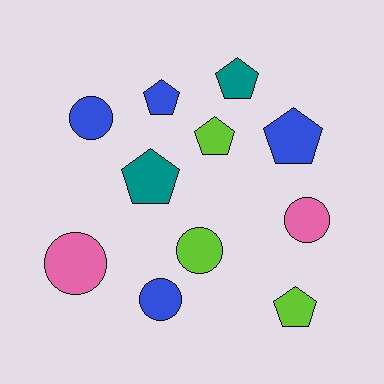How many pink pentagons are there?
There are no pink pentagons.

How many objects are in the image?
There are 11 objects.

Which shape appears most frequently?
Pentagon, with 6 objects.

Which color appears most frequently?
Blue, with 4 objects.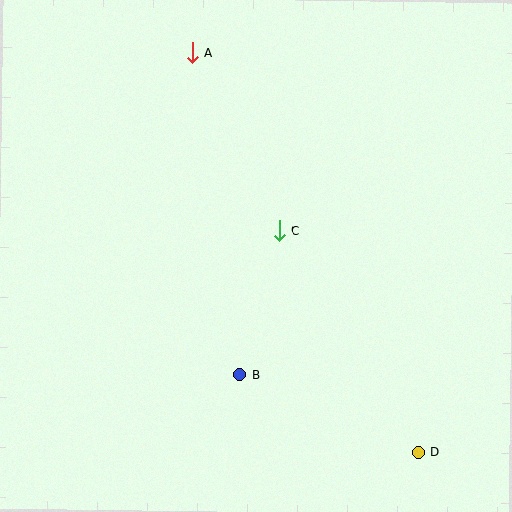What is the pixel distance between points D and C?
The distance between D and C is 262 pixels.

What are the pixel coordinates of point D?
Point D is at (418, 453).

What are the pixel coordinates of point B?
Point B is at (240, 375).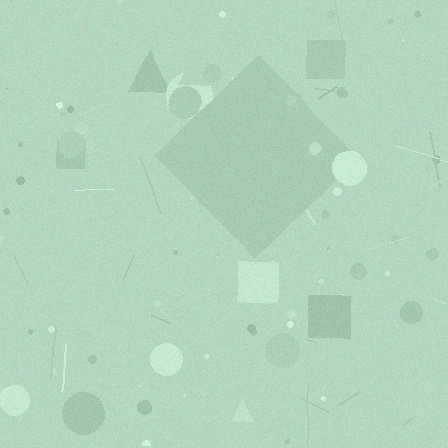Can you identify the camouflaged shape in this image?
The camouflaged shape is a diamond.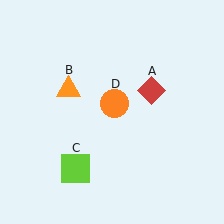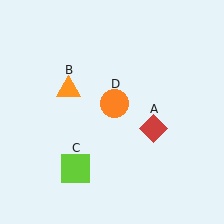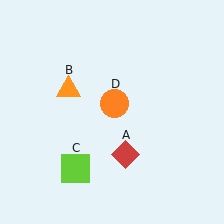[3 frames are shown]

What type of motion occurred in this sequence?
The red diamond (object A) rotated clockwise around the center of the scene.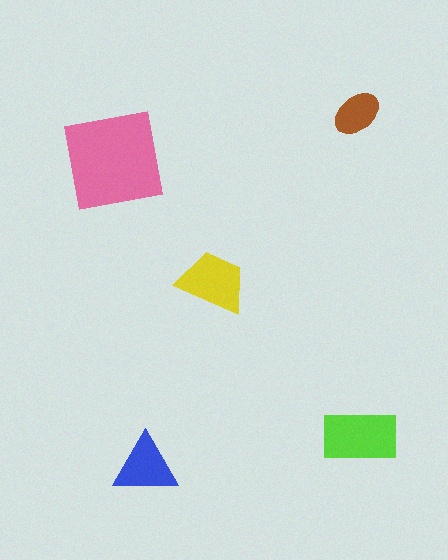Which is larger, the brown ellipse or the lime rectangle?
The lime rectangle.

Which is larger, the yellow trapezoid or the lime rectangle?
The lime rectangle.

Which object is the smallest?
The brown ellipse.